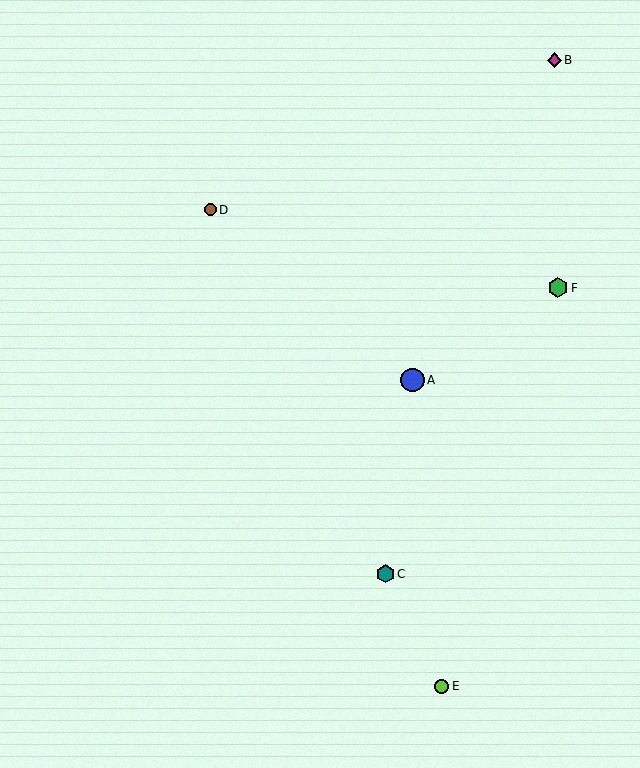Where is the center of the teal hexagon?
The center of the teal hexagon is at (385, 574).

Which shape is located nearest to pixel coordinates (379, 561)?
The teal hexagon (labeled C) at (385, 574) is nearest to that location.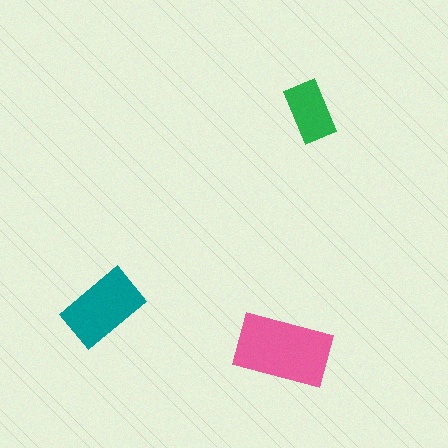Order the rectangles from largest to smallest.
the pink one, the teal one, the green one.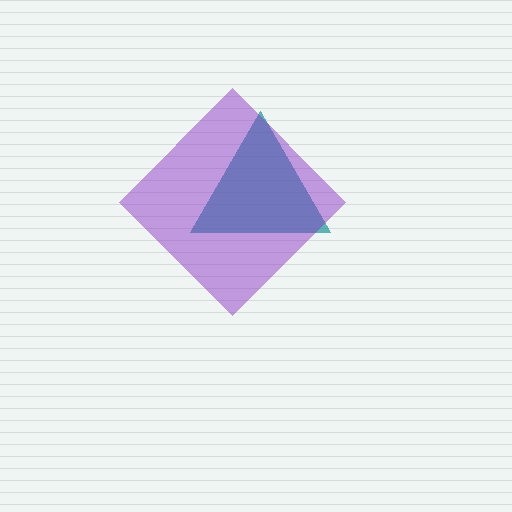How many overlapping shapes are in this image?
There are 2 overlapping shapes in the image.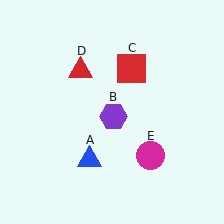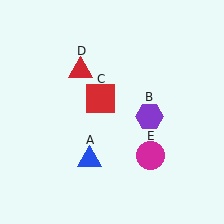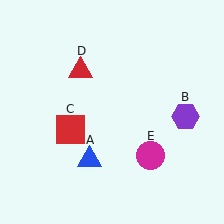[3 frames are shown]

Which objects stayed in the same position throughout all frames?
Blue triangle (object A) and red triangle (object D) and magenta circle (object E) remained stationary.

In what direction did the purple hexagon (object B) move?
The purple hexagon (object B) moved right.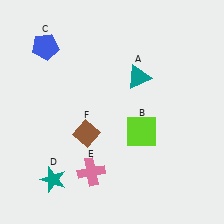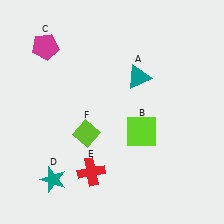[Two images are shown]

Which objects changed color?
C changed from blue to magenta. E changed from pink to red. F changed from brown to lime.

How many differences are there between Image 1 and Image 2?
There are 3 differences between the two images.